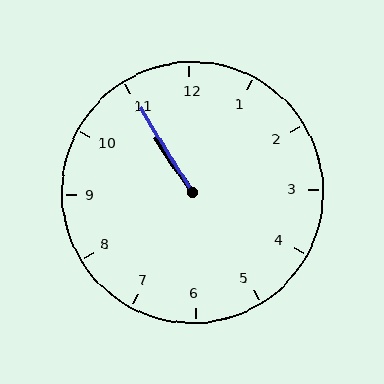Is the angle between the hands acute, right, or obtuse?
It is acute.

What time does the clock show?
10:55.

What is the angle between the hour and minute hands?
Approximately 2 degrees.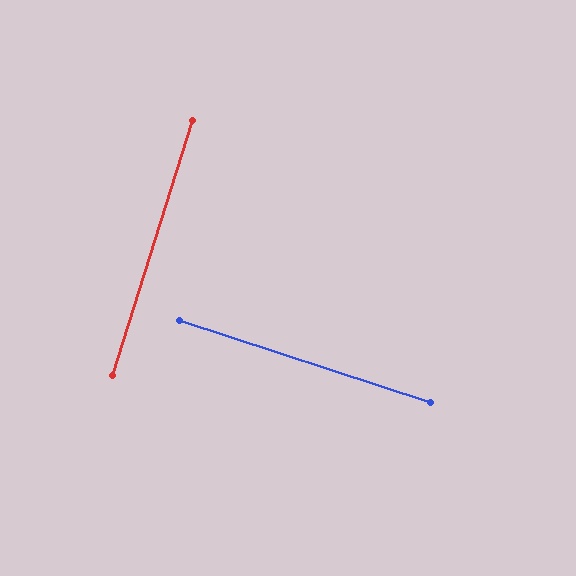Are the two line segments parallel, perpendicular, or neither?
Perpendicular — they meet at approximately 89°.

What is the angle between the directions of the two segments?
Approximately 89 degrees.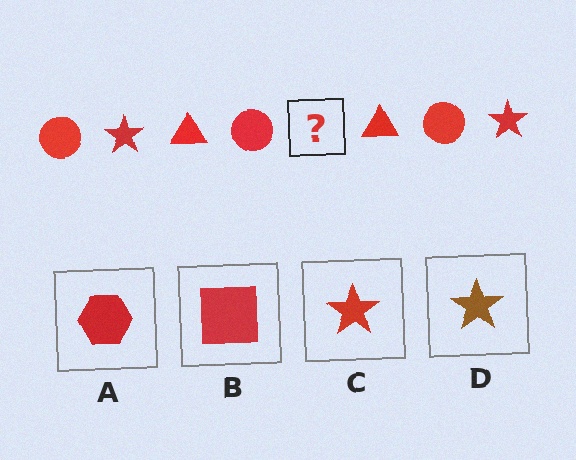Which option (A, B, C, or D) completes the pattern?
C.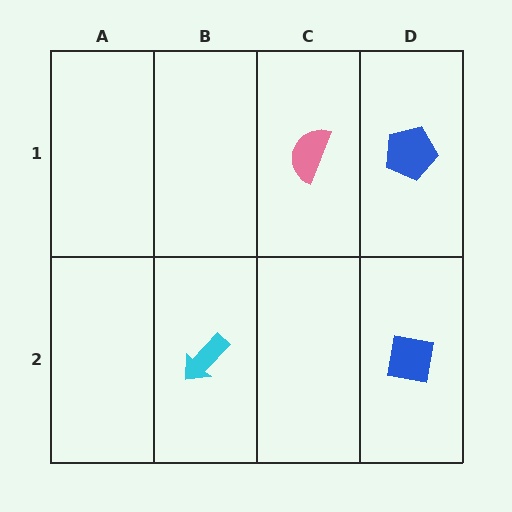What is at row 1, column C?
A pink semicircle.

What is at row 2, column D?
A blue square.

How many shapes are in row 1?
2 shapes.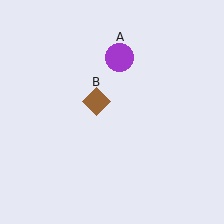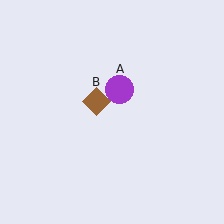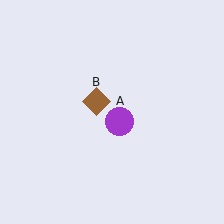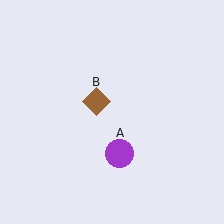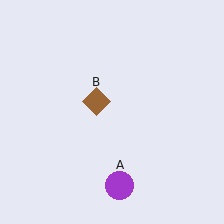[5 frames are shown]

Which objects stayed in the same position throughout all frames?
Brown diamond (object B) remained stationary.